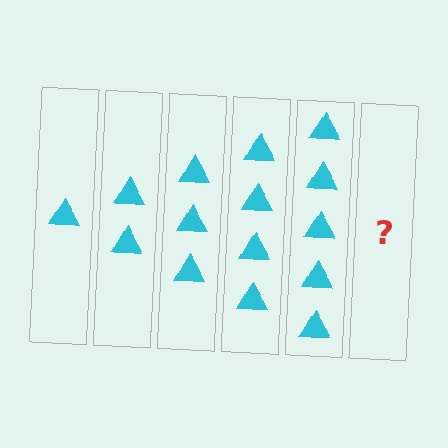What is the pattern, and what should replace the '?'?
The pattern is that each step adds one more triangle. The '?' should be 6 triangles.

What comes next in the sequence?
The next element should be 6 triangles.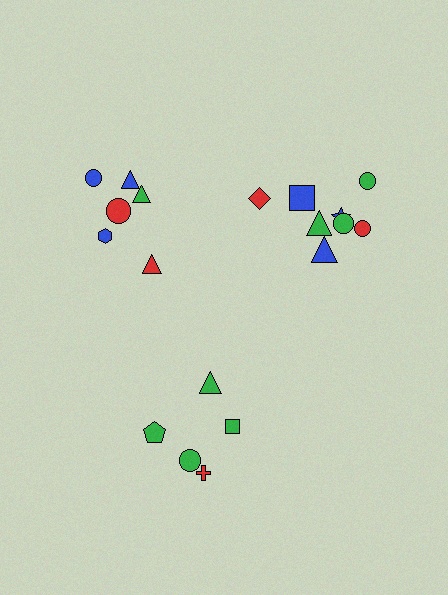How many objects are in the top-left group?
There are 6 objects.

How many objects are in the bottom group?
There are 5 objects.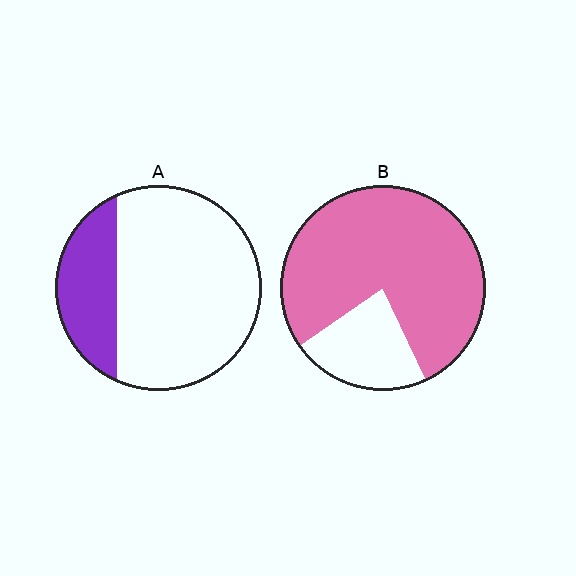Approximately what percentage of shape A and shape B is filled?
A is approximately 25% and B is approximately 80%.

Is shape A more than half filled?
No.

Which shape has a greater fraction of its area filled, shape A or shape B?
Shape B.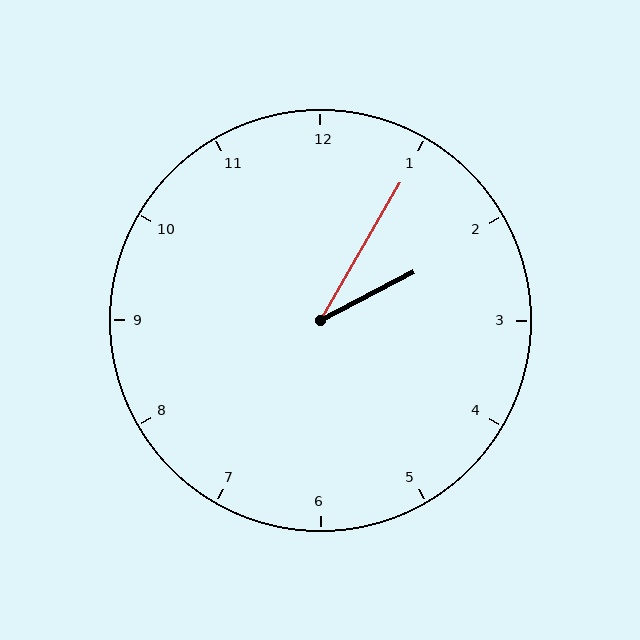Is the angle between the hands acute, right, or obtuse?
It is acute.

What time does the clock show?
2:05.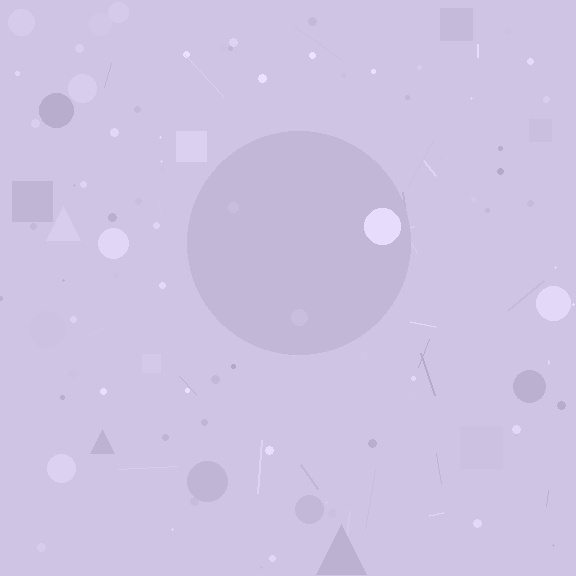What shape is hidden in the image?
A circle is hidden in the image.